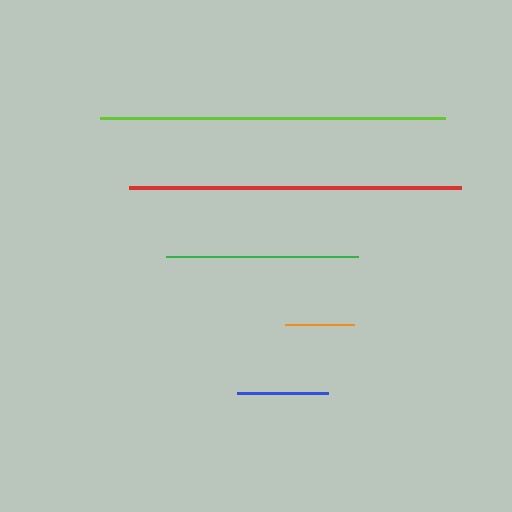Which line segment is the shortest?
The orange line is the shortest at approximately 69 pixels.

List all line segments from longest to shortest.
From longest to shortest: lime, red, green, blue, orange.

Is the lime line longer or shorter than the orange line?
The lime line is longer than the orange line.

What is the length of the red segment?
The red segment is approximately 332 pixels long.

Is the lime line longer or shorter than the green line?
The lime line is longer than the green line.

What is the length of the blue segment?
The blue segment is approximately 91 pixels long.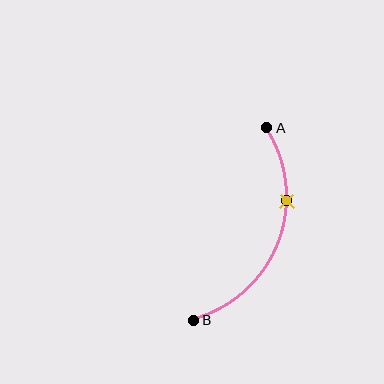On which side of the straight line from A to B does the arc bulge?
The arc bulges to the right of the straight line connecting A and B.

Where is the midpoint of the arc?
The arc midpoint is the point on the curve farthest from the straight line joining A and B. It sits to the right of that line.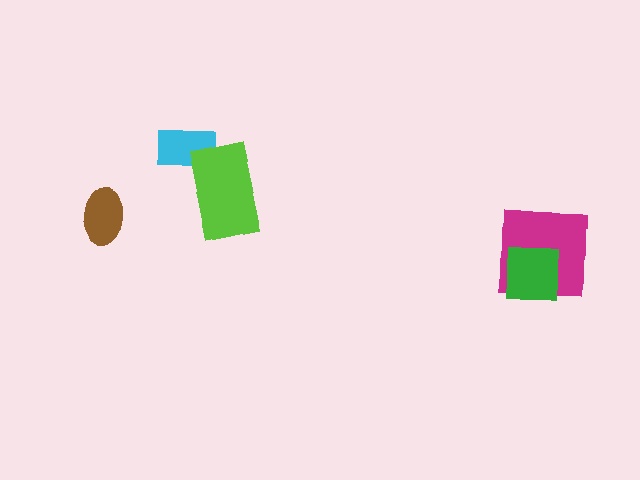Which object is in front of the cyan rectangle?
The lime rectangle is in front of the cyan rectangle.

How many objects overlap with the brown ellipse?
0 objects overlap with the brown ellipse.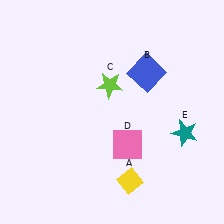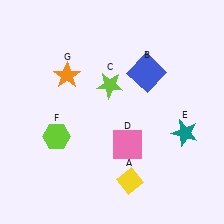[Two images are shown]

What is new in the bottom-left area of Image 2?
A lime hexagon (F) was added in the bottom-left area of Image 2.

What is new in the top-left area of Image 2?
An orange star (G) was added in the top-left area of Image 2.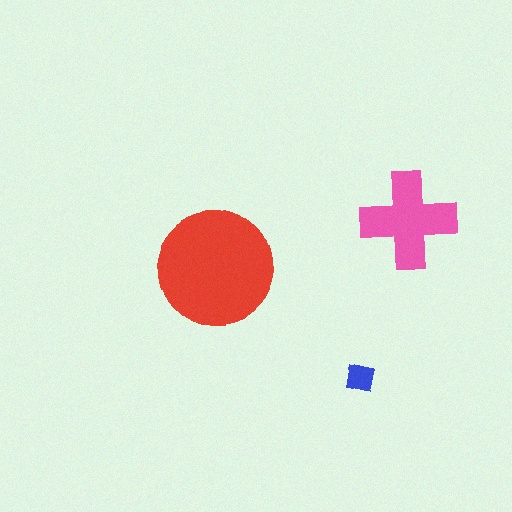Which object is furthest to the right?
The pink cross is rightmost.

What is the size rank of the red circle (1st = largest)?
1st.